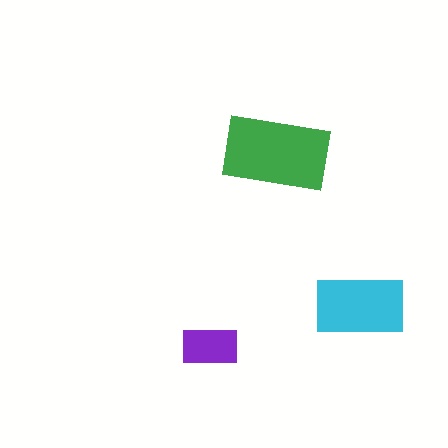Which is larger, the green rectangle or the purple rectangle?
The green one.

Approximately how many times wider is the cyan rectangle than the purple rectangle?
About 1.5 times wider.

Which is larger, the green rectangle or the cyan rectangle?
The green one.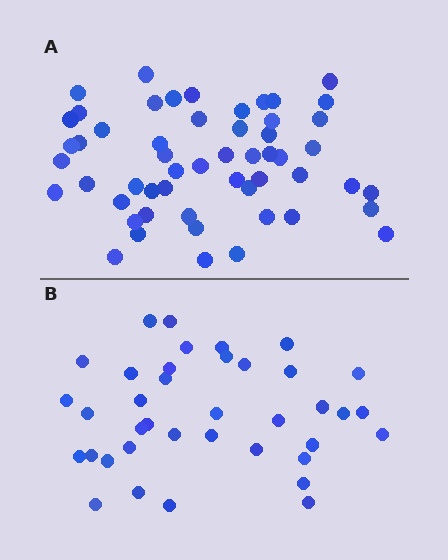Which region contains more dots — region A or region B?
Region A (the top region) has more dots.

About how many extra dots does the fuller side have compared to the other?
Region A has approximately 15 more dots than region B.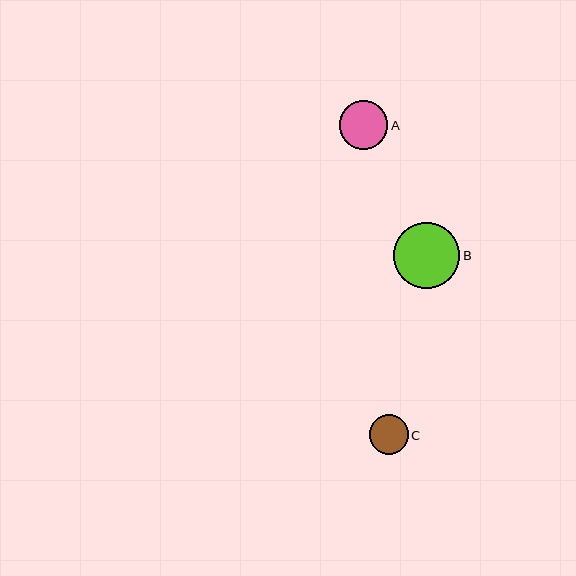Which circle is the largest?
Circle B is the largest with a size of approximately 66 pixels.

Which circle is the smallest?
Circle C is the smallest with a size of approximately 39 pixels.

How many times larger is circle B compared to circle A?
Circle B is approximately 1.4 times the size of circle A.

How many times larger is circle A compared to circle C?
Circle A is approximately 1.2 times the size of circle C.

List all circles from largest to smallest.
From largest to smallest: B, A, C.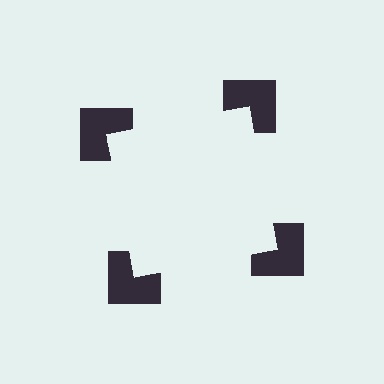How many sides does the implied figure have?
4 sides.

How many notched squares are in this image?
There are 4 — one at each vertex of the illusory square.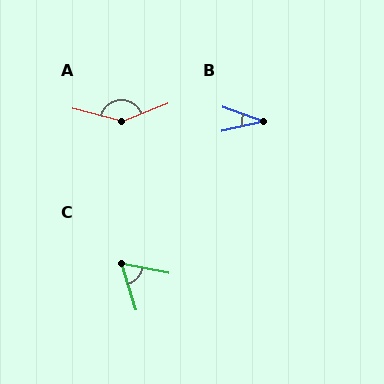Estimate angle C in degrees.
Approximately 62 degrees.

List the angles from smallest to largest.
B (34°), C (62°), A (144°).